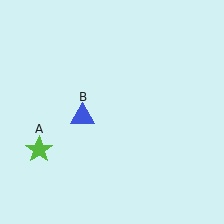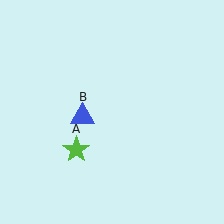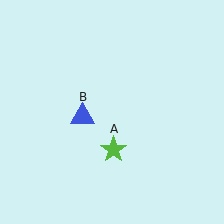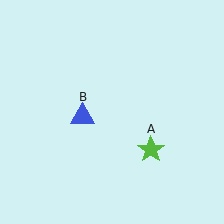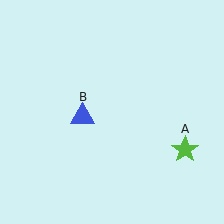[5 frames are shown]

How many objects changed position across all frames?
1 object changed position: lime star (object A).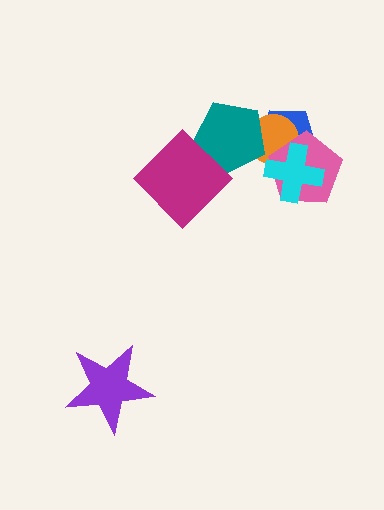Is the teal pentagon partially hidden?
Yes, it is partially covered by another shape.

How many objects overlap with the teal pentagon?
3 objects overlap with the teal pentagon.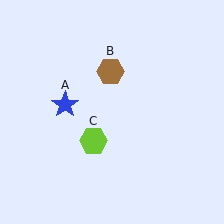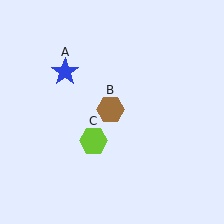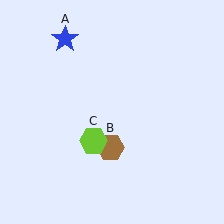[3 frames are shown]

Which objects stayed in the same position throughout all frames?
Lime hexagon (object C) remained stationary.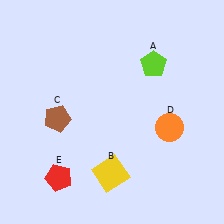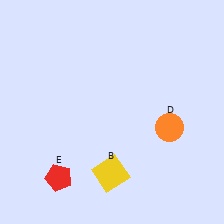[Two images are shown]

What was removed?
The brown pentagon (C), the lime pentagon (A) were removed in Image 2.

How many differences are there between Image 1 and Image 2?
There are 2 differences between the two images.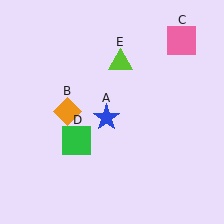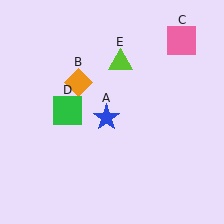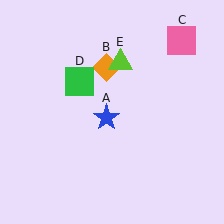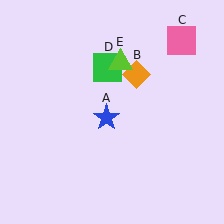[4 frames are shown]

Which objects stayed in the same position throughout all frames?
Blue star (object A) and pink square (object C) and lime triangle (object E) remained stationary.